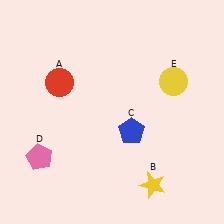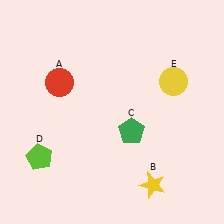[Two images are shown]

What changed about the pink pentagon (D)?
In Image 1, D is pink. In Image 2, it changed to lime.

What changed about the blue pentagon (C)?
In Image 1, C is blue. In Image 2, it changed to green.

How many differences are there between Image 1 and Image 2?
There are 2 differences between the two images.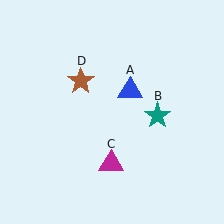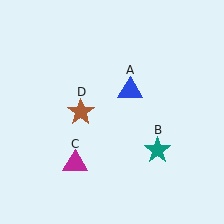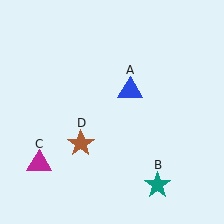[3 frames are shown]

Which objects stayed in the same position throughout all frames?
Blue triangle (object A) remained stationary.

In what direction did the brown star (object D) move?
The brown star (object D) moved down.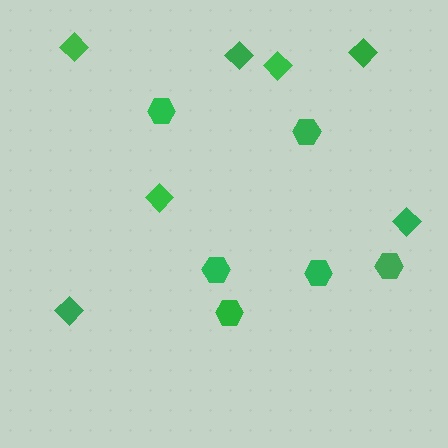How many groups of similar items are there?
There are 2 groups: one group of diamonds (7) and one group of hexagons (6).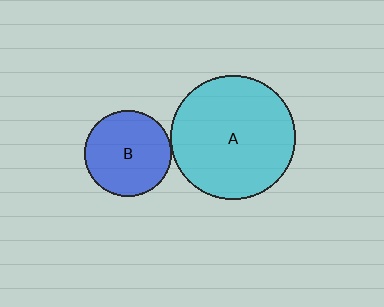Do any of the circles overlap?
No, none of the circles overlap.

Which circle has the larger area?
Circle A (cyan).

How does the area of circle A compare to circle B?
Approximately 2.1 times.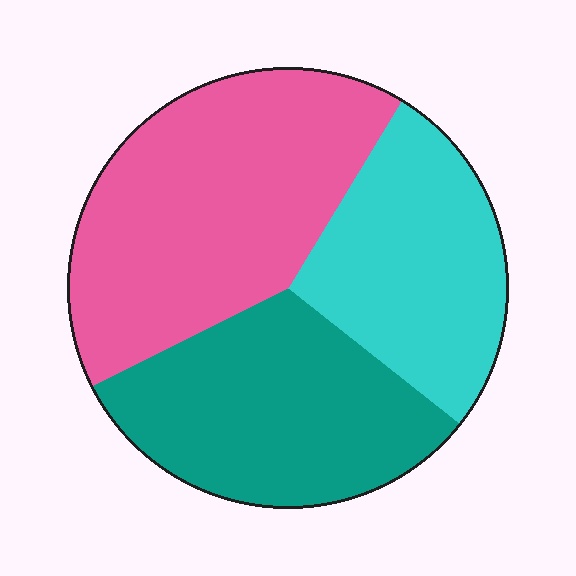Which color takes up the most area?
Pink, at roughly 40%.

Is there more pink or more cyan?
Pink.